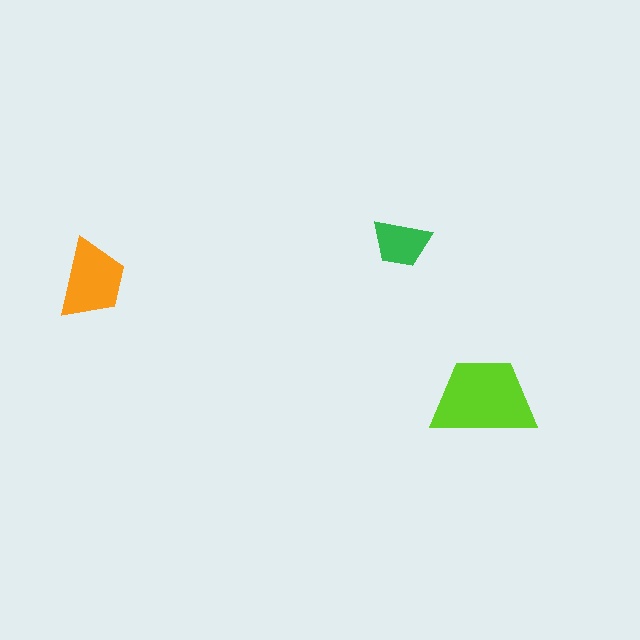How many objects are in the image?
There are 3 objects in the image.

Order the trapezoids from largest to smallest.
the lime one, the orange one, the green one.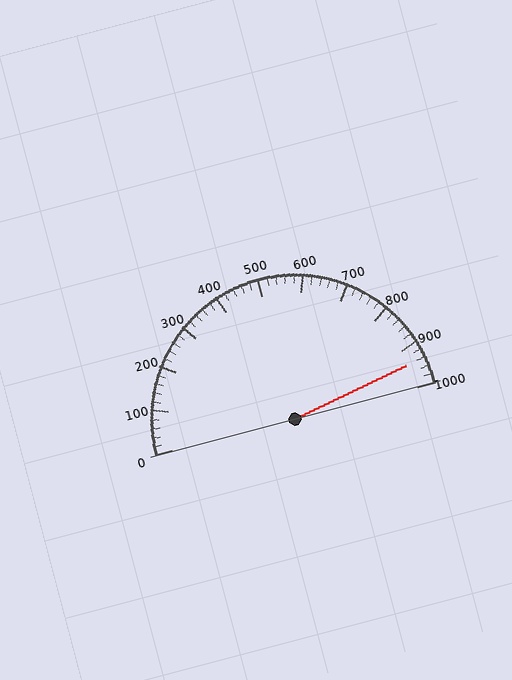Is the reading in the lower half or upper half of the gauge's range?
The reading is in the upper half of the range (0 to 1000).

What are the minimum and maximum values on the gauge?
The gauge ranges from 0 to 1000.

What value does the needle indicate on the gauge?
The needle indicates approximately 940.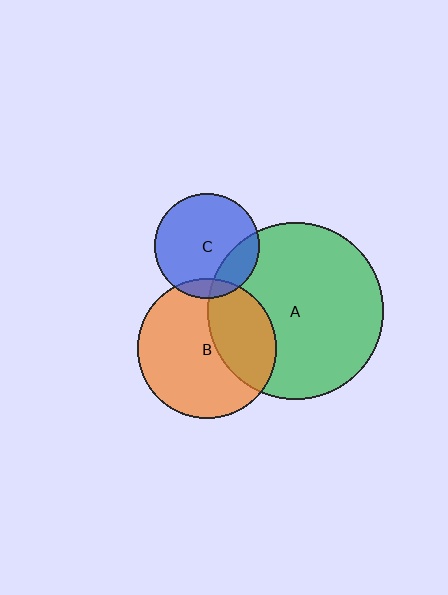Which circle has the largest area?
Circle A (green).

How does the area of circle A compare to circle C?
Approximately 2.8 times.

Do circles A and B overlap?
Yes.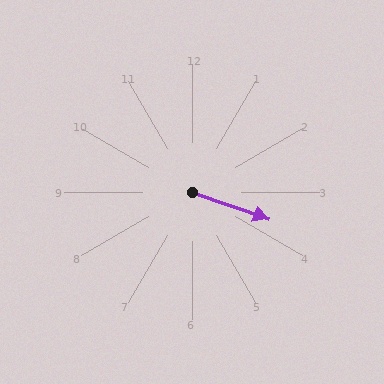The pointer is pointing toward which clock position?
Roughly 4 o'clock.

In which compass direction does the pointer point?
East.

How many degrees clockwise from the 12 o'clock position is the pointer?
Approximately 110 degrees.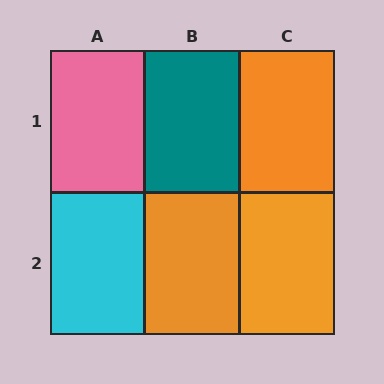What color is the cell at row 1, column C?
Orange.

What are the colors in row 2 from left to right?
Cyan, orange, orange.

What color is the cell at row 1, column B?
Teal.